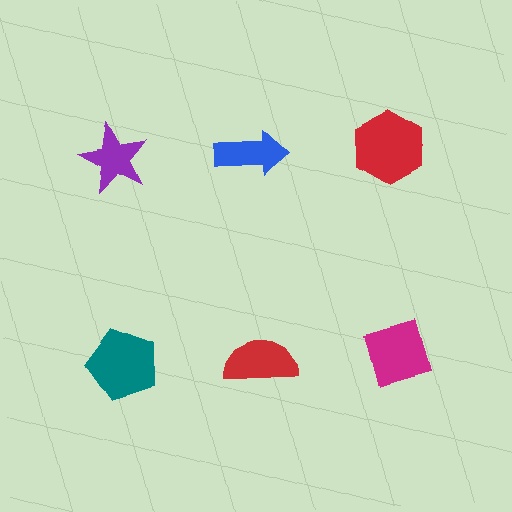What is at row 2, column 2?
A red semicircle.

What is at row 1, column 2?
A blue arrow.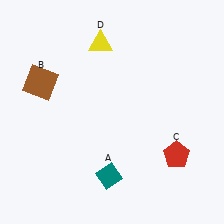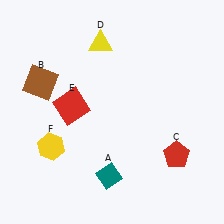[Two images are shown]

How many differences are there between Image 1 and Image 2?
There are 2 differences between the two images.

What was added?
A red square (E), a yellow hexagon (F) were added in Image 2.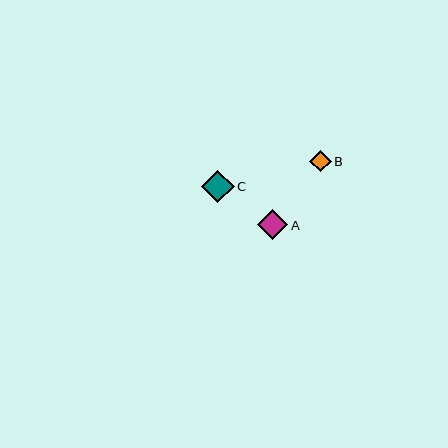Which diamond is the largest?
Diamond C is the largest with a size of approximately 33 pixels.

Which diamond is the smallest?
Diamond B is the smallest with a size of approximately 21 pixels.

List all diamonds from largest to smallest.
From largest to smallest: C, A, B.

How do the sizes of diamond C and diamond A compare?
Diamond C and diamond A are approximately the same size.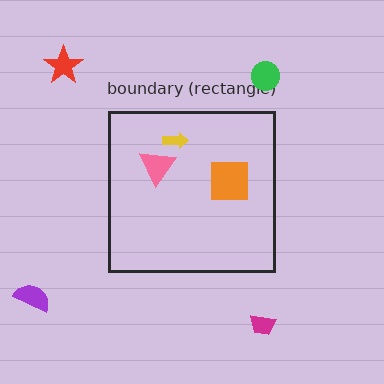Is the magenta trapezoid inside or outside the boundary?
Outside.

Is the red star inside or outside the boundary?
Outside.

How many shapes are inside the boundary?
3 inside, 4 outside.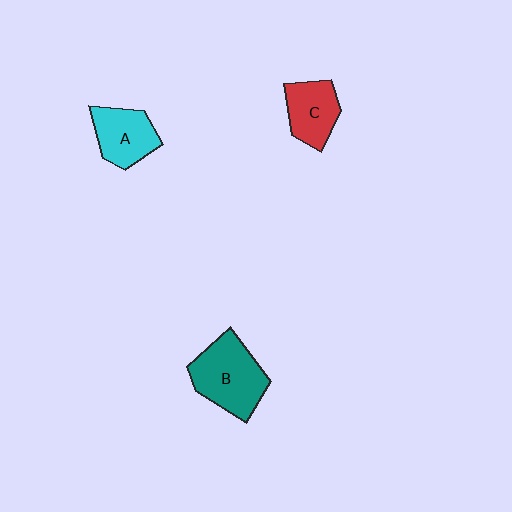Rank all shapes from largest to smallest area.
From largest to smallest: B (teal), A (cyan), C (red).